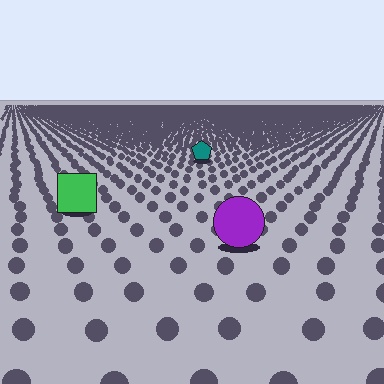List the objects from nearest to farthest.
From nearest to farthest: the purple circle, the green square, the teal pentagon.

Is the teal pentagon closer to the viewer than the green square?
No. The green square is closer — you can tell from the texture gradient: the ground texture is coarser near it.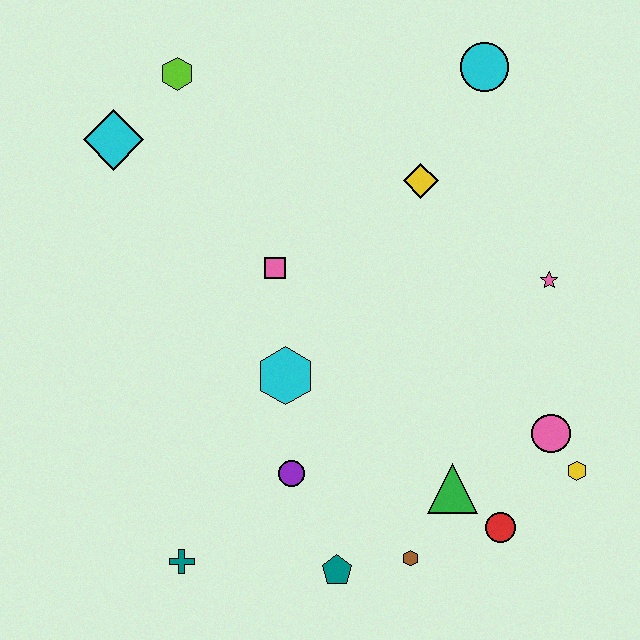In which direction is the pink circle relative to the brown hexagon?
The pink circle is to the right of the brown hexagon.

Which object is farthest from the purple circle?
The cyan circle is farthest from the purple circle.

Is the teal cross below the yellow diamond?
Yes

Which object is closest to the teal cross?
The purple circle is closest to the teal cross.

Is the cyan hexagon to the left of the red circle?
Yes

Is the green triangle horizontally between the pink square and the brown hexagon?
No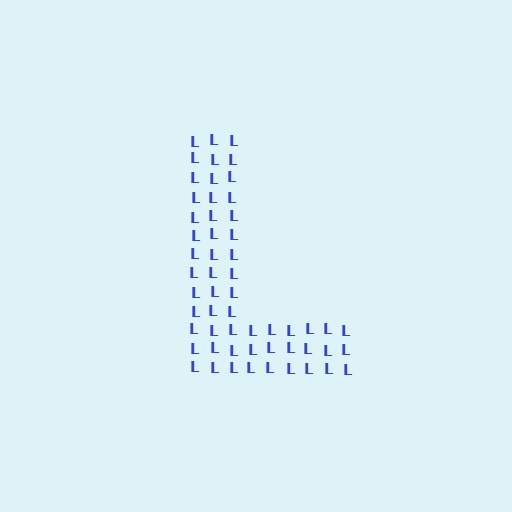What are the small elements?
The small elements are letter L's.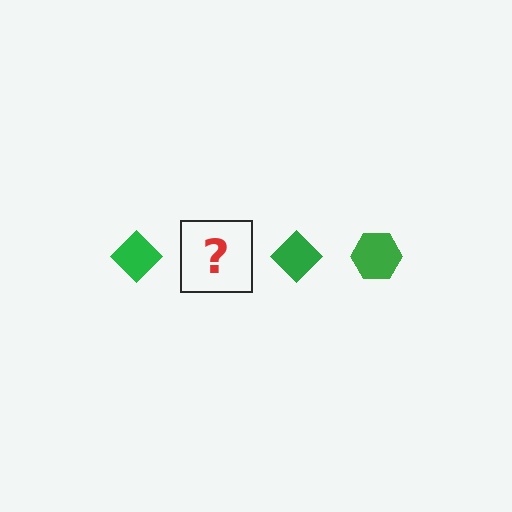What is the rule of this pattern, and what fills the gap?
The rule is that the pattern cycles through diamond, hexagon shapes in green. The gap should be filled with a green hexagon.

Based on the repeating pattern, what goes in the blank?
The blank should be a green hexagon.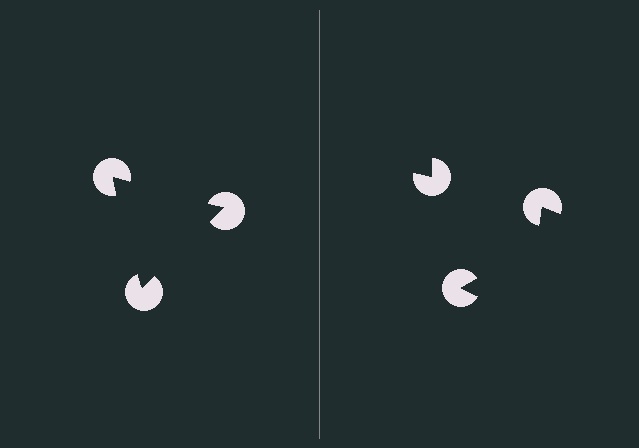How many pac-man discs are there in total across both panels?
6 — 3 on each side.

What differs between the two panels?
The pac-man discs are positioned identically on both sides; only the wedge orientations differ. On the left they align to a triangle; on the right they are misaligned.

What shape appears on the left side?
An illusory triangle.